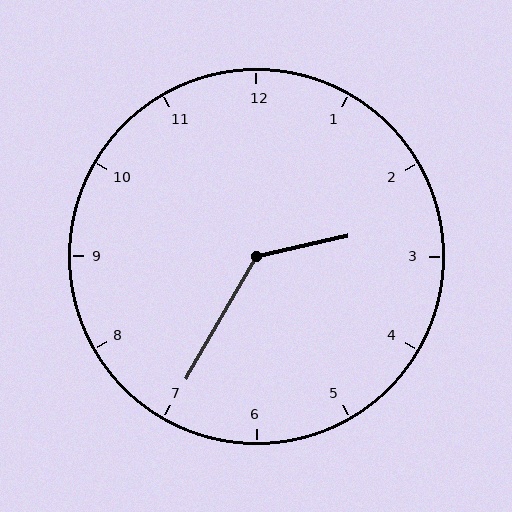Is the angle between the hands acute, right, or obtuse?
It is obtuse.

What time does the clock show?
2:35.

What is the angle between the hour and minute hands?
Approximately 132 degrees.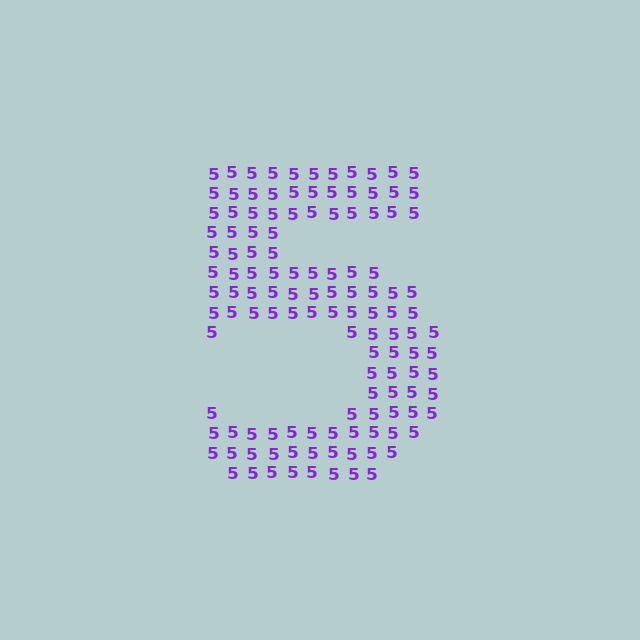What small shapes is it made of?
It is made of small digit 5's.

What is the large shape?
The large shape is the digit 5.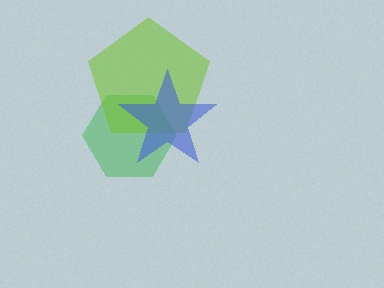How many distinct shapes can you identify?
There are 3 distinct shapes: a green hexagon, a lime pentagon, a blue star.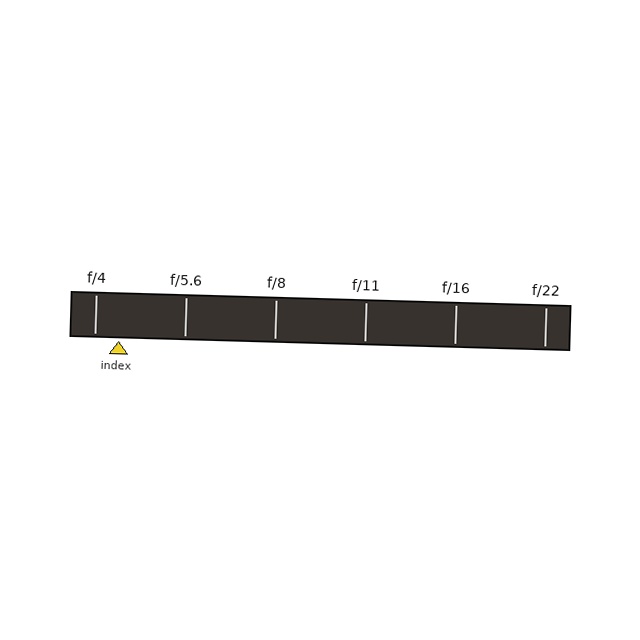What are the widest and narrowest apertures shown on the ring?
The widest aperture shown is f/4 and the narrowest is f/22.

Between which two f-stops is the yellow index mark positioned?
The index mark is between f/4 and f/5.6.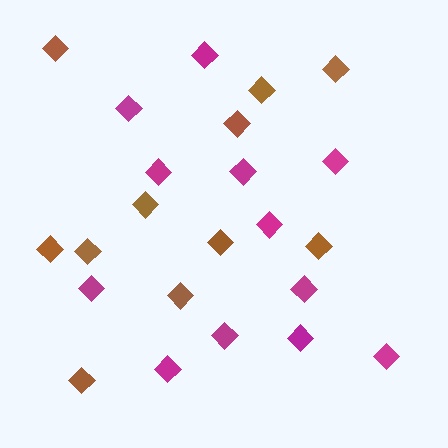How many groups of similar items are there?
There are 2 groups: one group of magenta diamonds (12) and one group of brown diamonds (11).